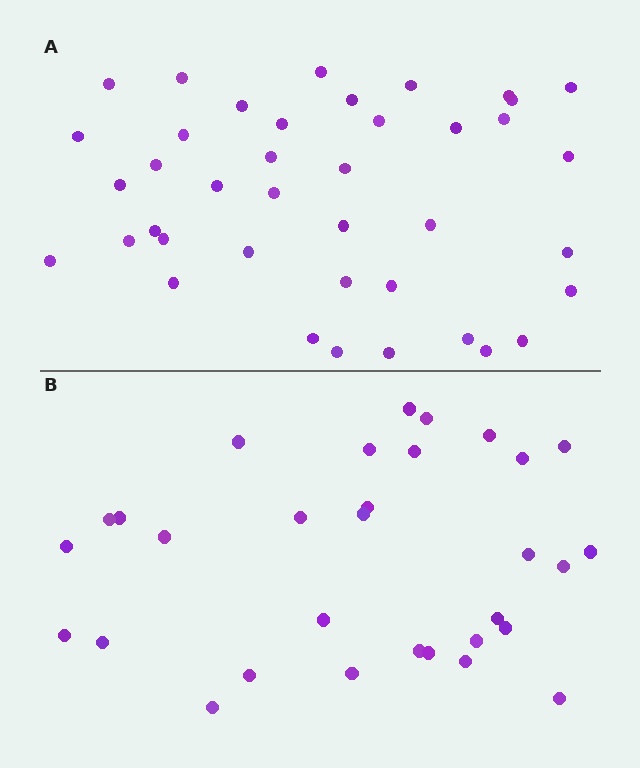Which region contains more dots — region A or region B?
Region A (the top region) has more dots.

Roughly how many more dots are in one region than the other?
Region A has roughly 8 or so more dots than region B.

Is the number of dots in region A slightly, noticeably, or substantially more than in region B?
Region A has noticeably more, but not dramatically so. The ratio is roughly 1.3 to 1.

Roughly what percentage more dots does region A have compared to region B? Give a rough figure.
About 30% more.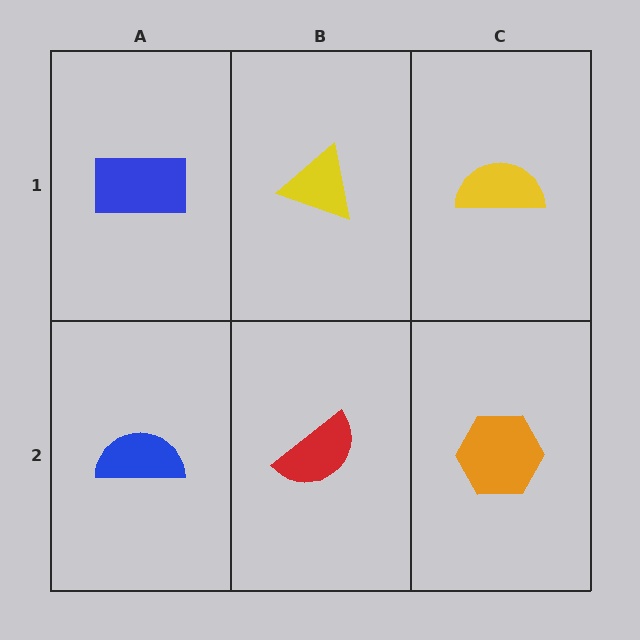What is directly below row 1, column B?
A red semicircle.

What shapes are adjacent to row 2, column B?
A yellow triangle (row 1, column B), a blue semicircle (row 2, column A), an orange hexagon (row 2, column C).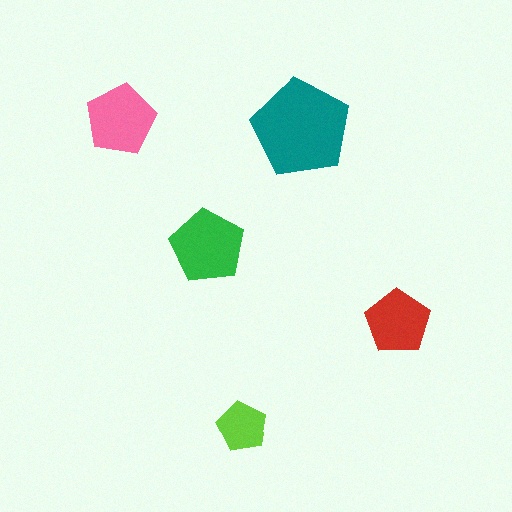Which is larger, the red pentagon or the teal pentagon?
The teal one.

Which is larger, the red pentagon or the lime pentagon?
The red one.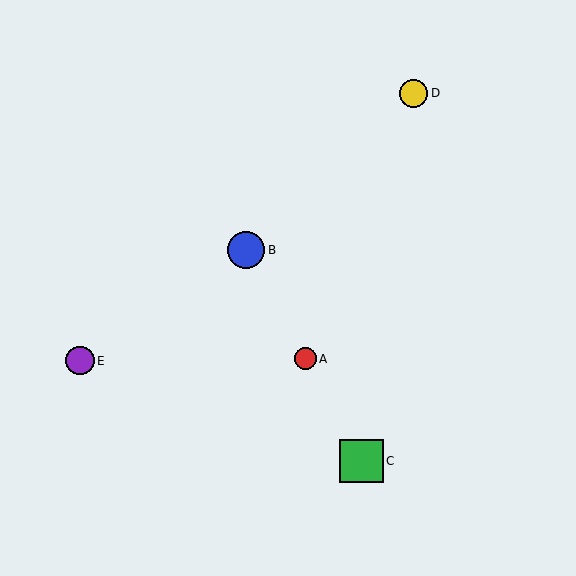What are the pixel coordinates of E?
Object E is at (80, 361).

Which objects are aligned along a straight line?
Objects A, B, C are aligned along a straight line.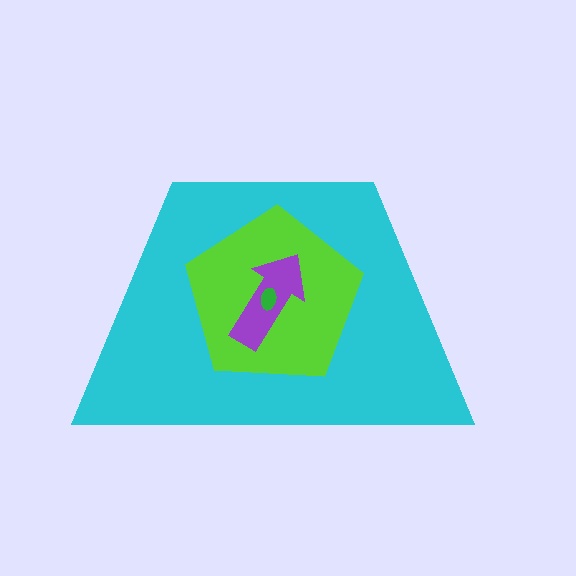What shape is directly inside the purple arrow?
The green ellipse.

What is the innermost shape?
The green ellipse.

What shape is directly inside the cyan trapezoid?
The lime pentagon.